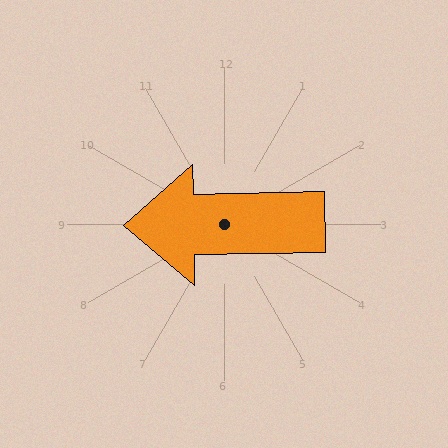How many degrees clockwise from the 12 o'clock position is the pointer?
Approximately 269 degrees.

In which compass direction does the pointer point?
West.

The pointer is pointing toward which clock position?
Roughly 9 o'clock.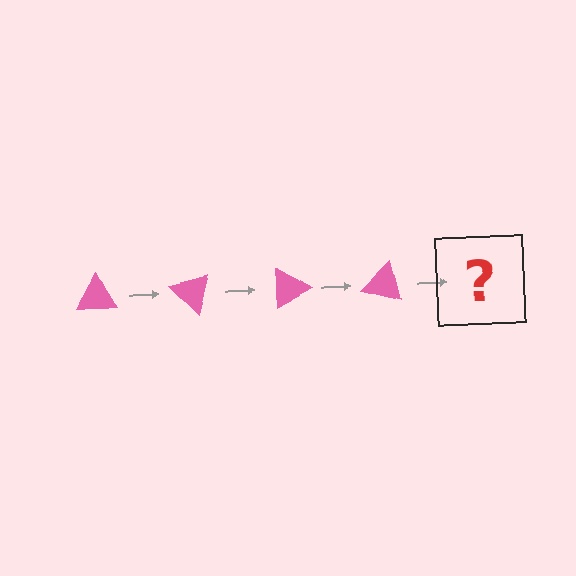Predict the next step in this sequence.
The next step is a pink triangle rotated 180 degrees.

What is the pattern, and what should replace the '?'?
The pattern is that the triangle rotates 45 degrees each step. The '?' should be a pink triangle rotated 180 degrees.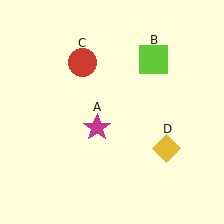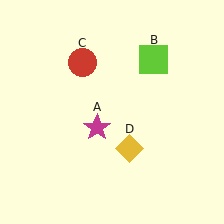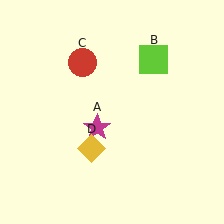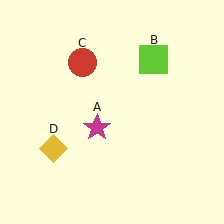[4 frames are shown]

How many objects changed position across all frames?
1 object changed position: yellow diamond (object D).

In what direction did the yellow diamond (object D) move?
The yellow diamond (object D) moved left.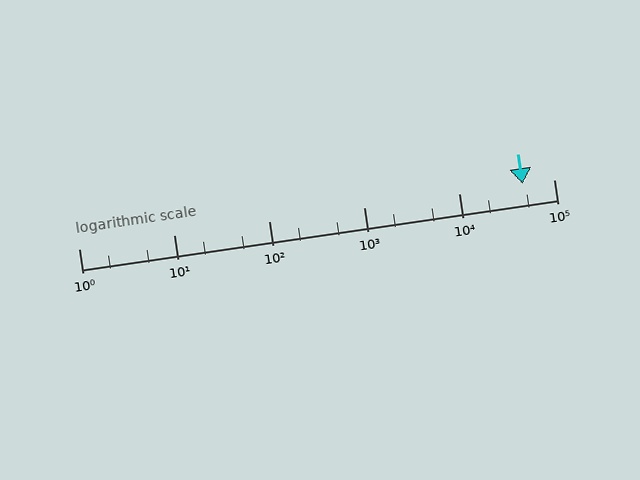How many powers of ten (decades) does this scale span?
The scale spans 5 decades, from 1 to 100000.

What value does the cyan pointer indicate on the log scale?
The pointer indicates approximately 47000.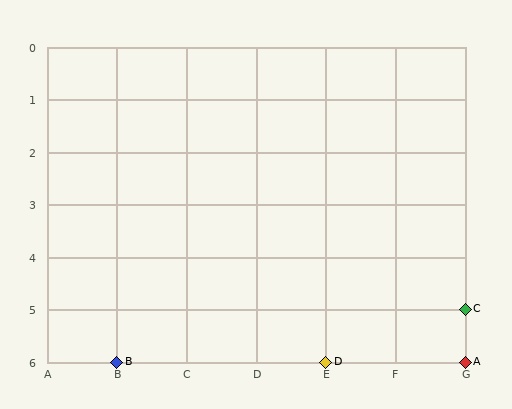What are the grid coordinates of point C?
Point C is at grid coordinates (G, 5).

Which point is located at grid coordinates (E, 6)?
Point D is at (E, 6).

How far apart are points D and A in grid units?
Points D and A are 2 columns apart.